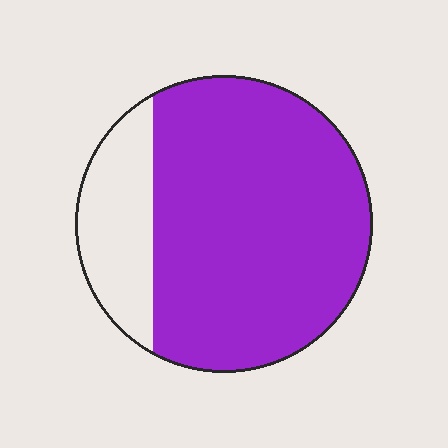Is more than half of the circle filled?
Yes.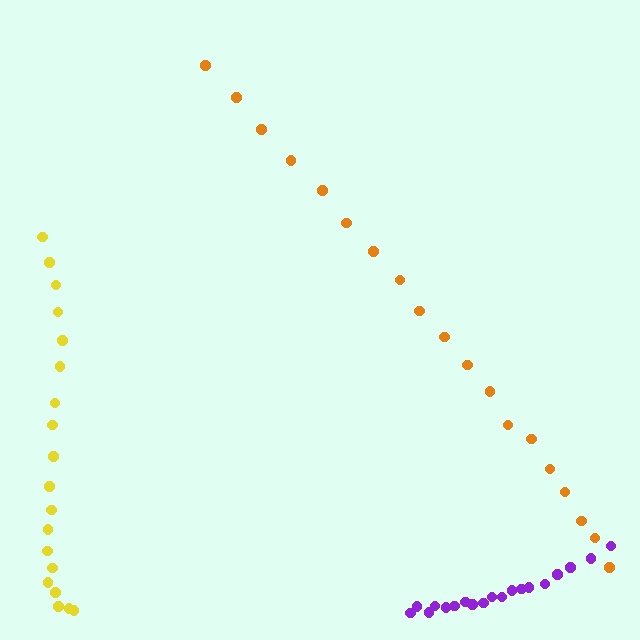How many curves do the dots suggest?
There are 3 distinct paths.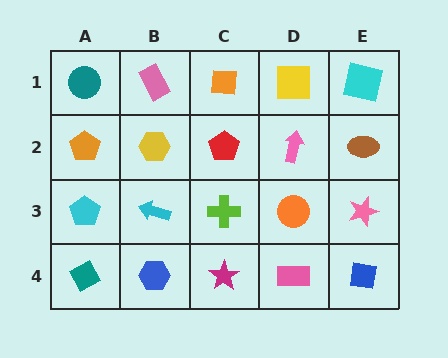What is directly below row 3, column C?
A magenta star.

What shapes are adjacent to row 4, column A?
A cyan pentagon (row 3, column A), a blue hexagon (row 4, column B).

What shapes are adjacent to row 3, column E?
A brown ellipse (row 2, column E), a blue square (row 4, column E), an orange circle (row 3, column D).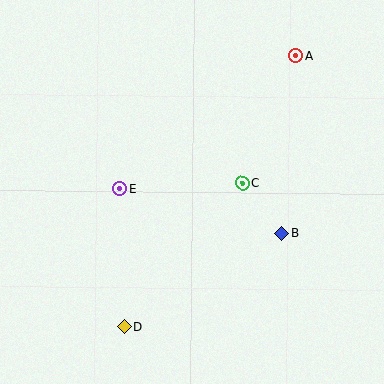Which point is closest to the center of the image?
Point C at (242, 183) is closest to the center.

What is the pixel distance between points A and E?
The distance between A and E is 221 pixels.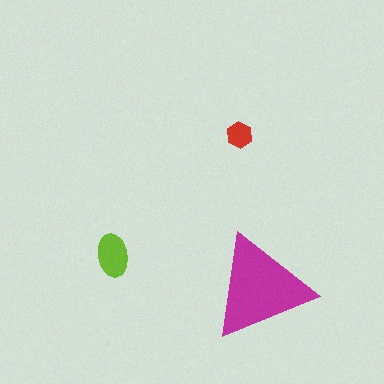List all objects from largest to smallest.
The magenta triangle, the lime ellipse, the red hexagon.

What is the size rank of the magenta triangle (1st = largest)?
1st.